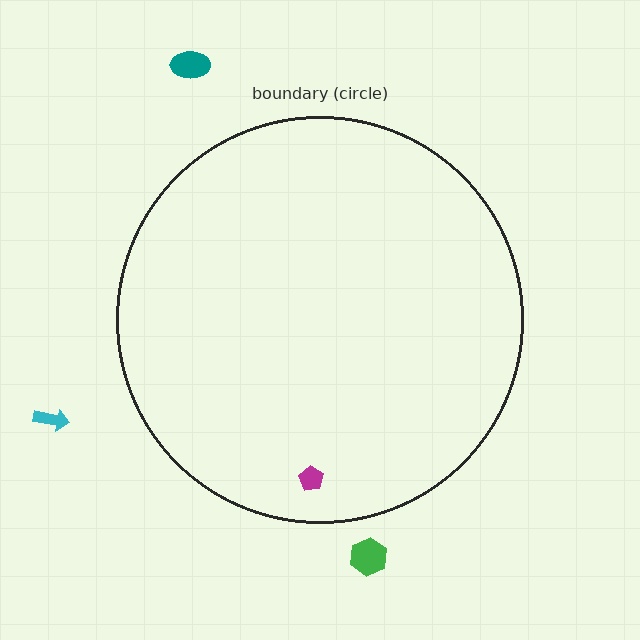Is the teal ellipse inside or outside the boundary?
Outside.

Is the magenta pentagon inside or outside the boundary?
Inside.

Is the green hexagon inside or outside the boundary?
Outside.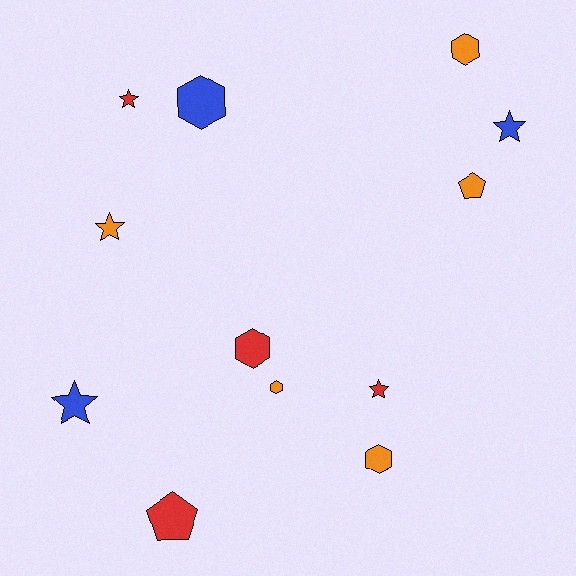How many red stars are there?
There are 2 red stars.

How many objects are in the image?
There are 12 objects.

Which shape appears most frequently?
Hexagon, with 5 objects.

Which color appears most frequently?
Orange, with 5 objects.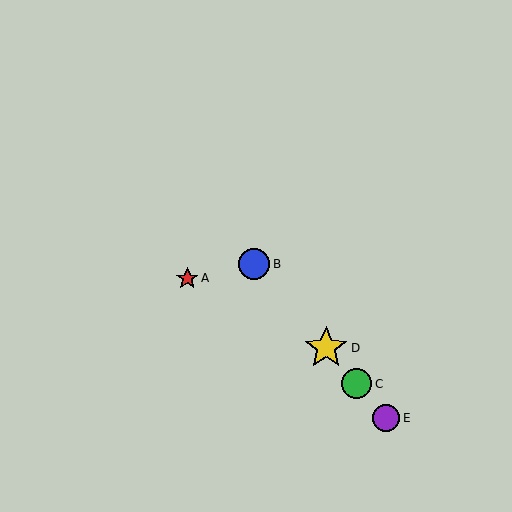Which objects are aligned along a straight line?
Objects B, C, D, E are aligned along a straight line.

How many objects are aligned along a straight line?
4 objects (B, C, D, E) are aligned along a straight line.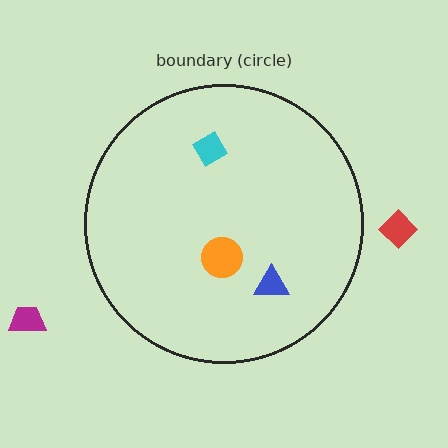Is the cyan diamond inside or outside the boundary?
Inside.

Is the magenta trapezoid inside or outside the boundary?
Outside.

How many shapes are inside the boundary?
3 inside, 2 outside.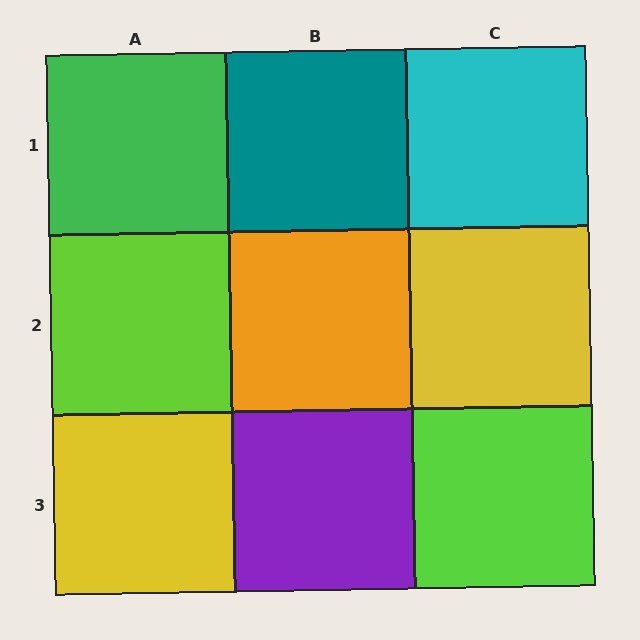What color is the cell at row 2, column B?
Orange.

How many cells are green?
1 cell is green.